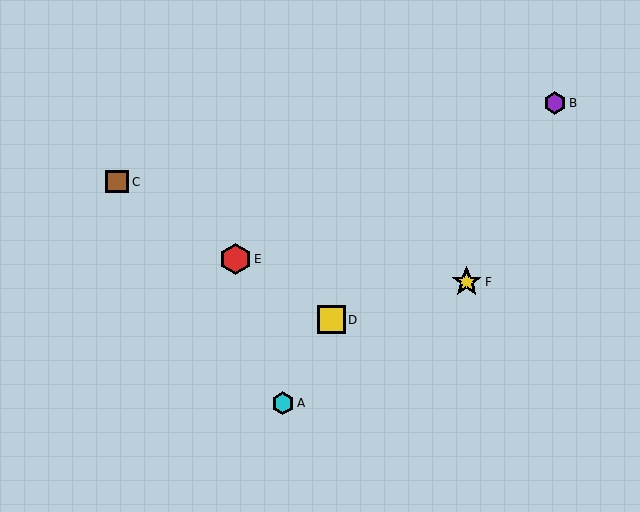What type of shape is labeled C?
Shape C is a brown square.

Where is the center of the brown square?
The center of the brown square is at (117, 182).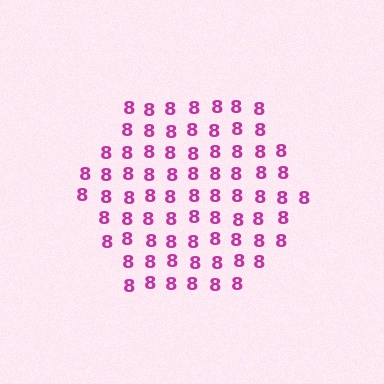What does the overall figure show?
The overall figure shows a hexagon.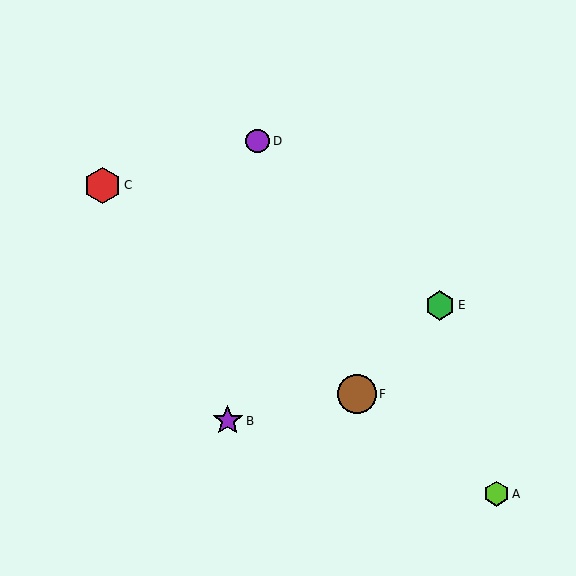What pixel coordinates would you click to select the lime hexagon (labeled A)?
Click at (497, 494) to select the lime hexagon A.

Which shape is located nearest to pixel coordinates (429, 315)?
The green hexagon (labeled E) at (440, 305) is nearest to that location.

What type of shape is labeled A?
Shape A is a lime hexagon.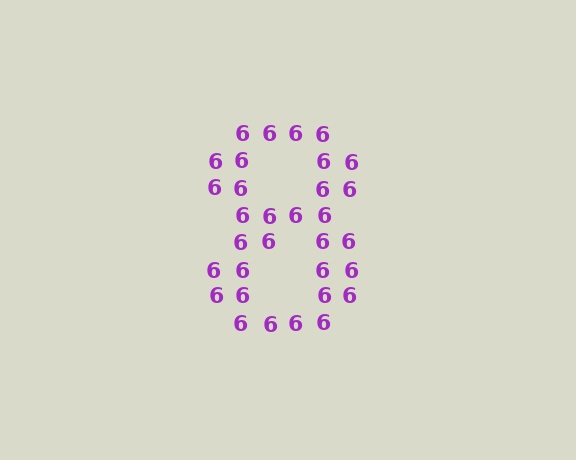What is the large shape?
The large shape is the digit 8.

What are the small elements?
The small elements are digit 6's.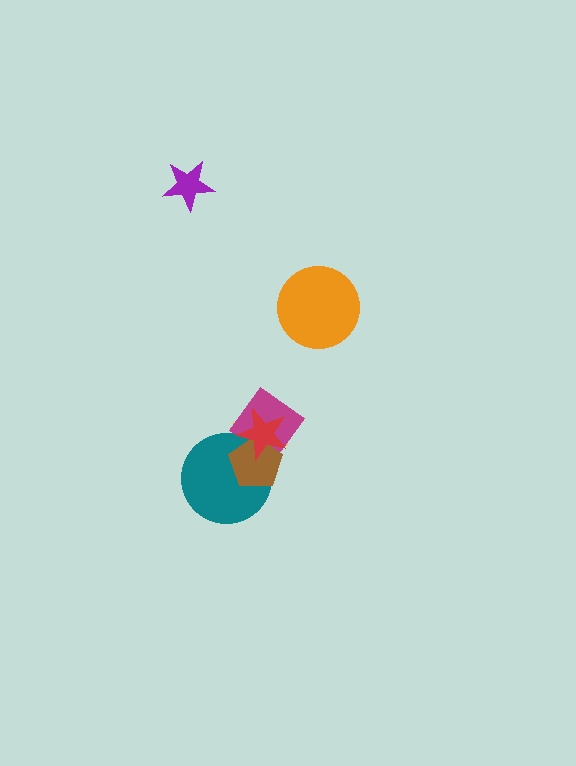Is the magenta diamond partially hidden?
Yes, it is partially covered by another shape.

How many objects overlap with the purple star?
0 objects overlap with the purple star.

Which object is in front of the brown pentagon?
The red star is in front of the brown pentagon.